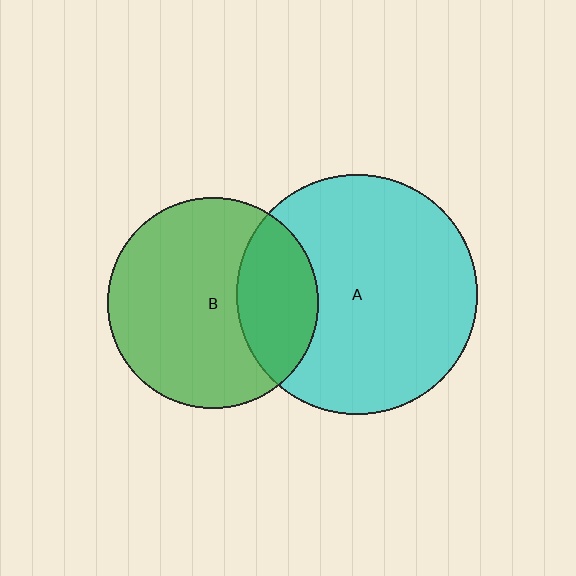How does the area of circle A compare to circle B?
Approximately 1.3 times.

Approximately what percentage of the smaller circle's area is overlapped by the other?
Approximately 30%.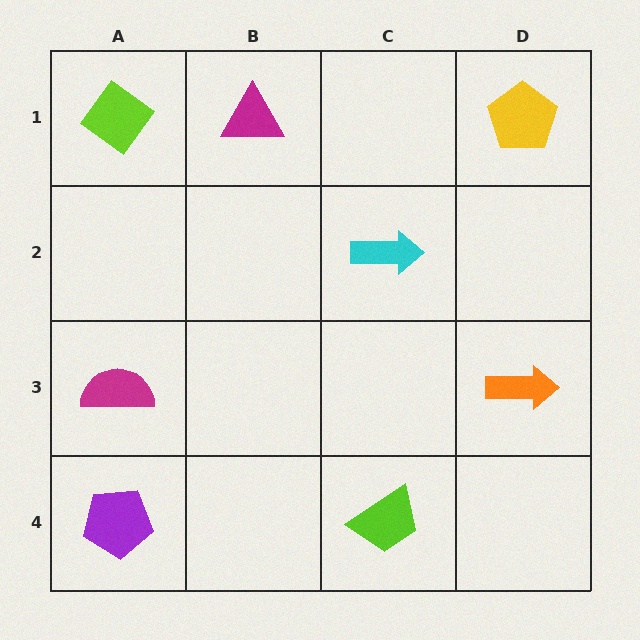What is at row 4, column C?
A lime trapezoid.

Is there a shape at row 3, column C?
No, that cell is empty.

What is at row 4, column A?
A purple pentagon.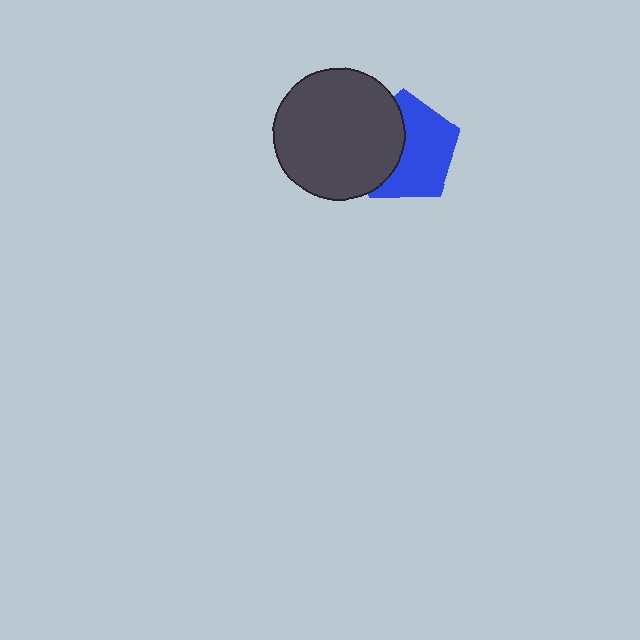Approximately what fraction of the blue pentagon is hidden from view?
Roughly 41% of the blue pentagon is hidden behind the dark gray circle.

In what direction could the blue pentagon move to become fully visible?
The blue pentagon could move right. That would shift it out from behind the dark gray circle entirely.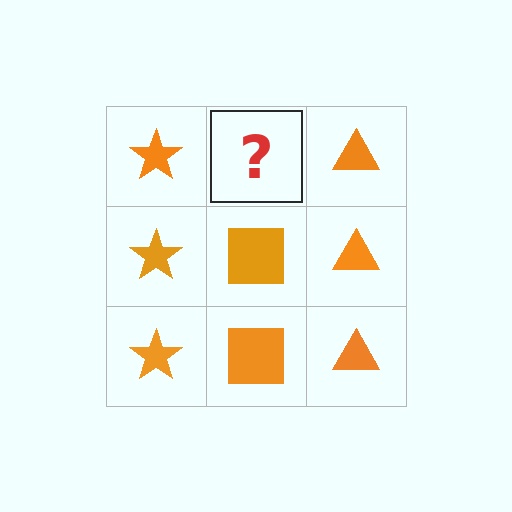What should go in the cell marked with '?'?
The missing cell should contain an orange square.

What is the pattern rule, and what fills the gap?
The rule is that each column has a consistent shape. The gap should be filled with an orange square.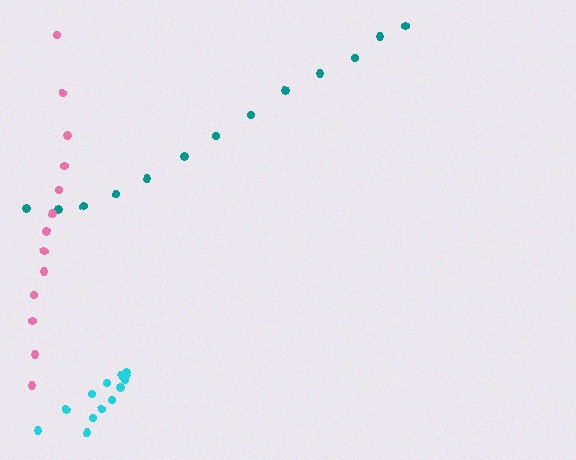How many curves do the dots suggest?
There are 3 distinct paths.